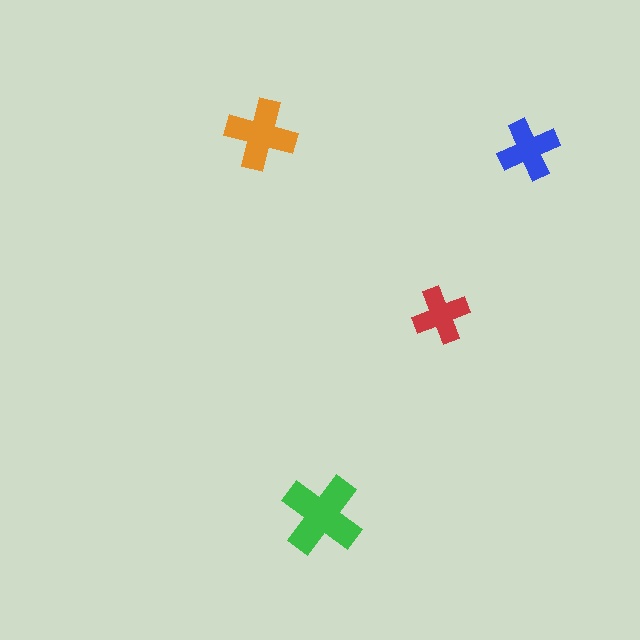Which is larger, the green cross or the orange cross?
The green one.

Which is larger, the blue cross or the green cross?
The green one.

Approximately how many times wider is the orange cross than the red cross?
About 1.5 times wider.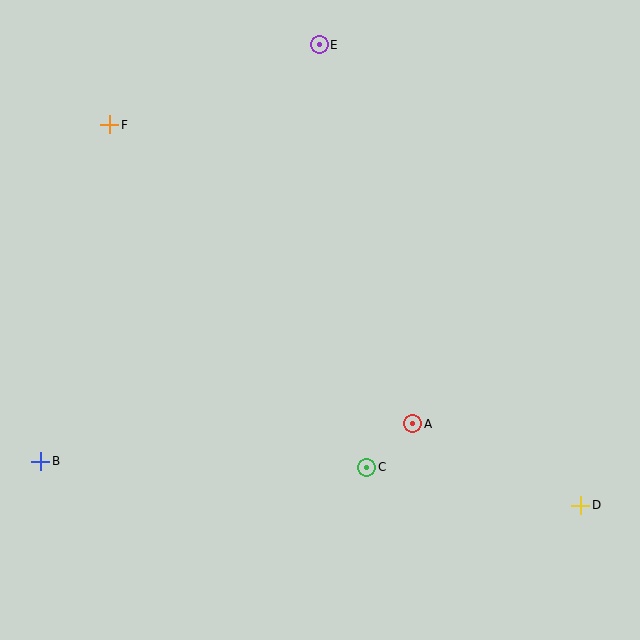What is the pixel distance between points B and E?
The distance between B and E is 501 pixels.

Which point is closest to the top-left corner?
Point F is closest to the top-left corner.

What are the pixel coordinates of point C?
Point C is at (367, 467).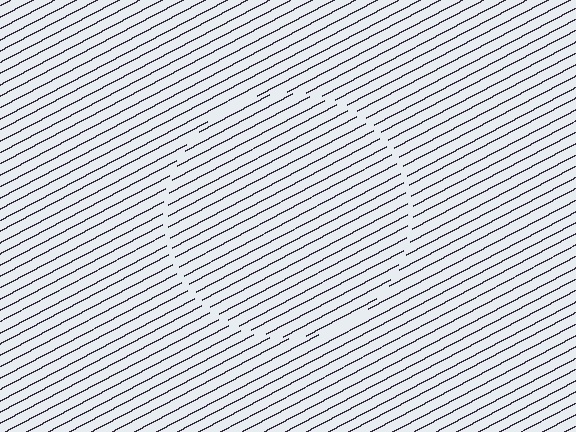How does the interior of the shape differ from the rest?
The interior of the shape contains the same grating, shifted by half a period — the contour is defined by the phase discontinuity where line-ends from the inner and outer gratings abut.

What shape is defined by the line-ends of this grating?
An illusory circle. The interior of the shape contains the same grating, shifted by half a period — the contour is defined by the phase discontinuity where line-ends from the inner and outer gratings abut.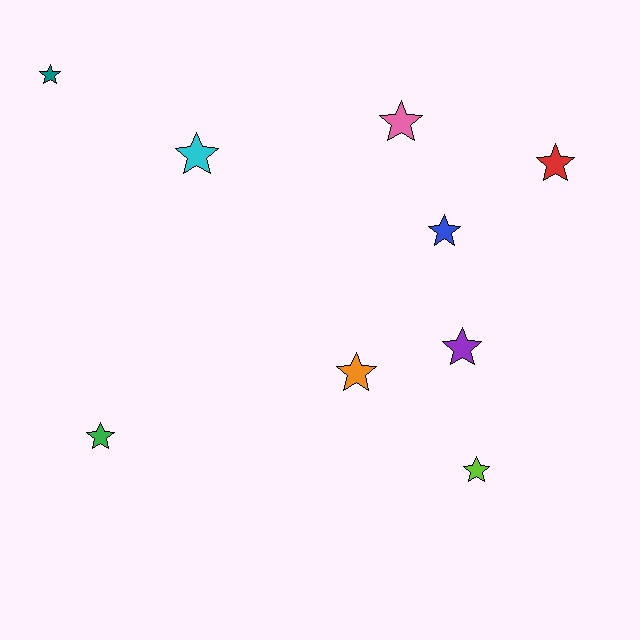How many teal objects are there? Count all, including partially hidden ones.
There is 1 teal object.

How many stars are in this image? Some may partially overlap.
There are 9 stars.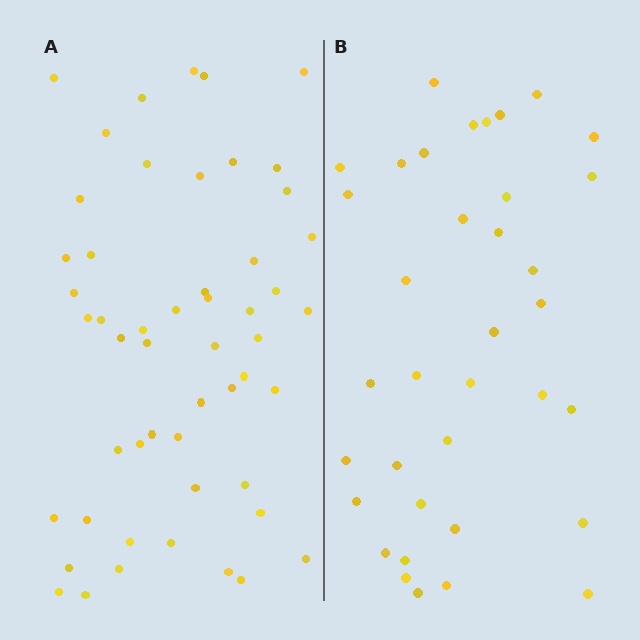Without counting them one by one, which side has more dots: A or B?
Region A (the left region) has more dots.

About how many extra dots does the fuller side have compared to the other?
Region A has approximately 15 more dots than region B.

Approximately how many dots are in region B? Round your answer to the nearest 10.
About 40 dots. (The exact count is 36, which rounds to 40.)